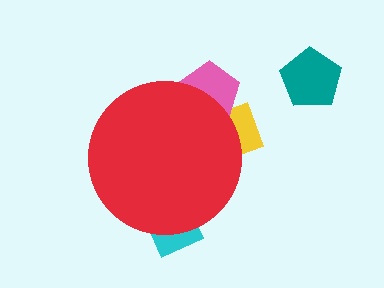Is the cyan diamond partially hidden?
Yes, the cyan diamond is partially hidden behind the red circle.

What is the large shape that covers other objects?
A red circle.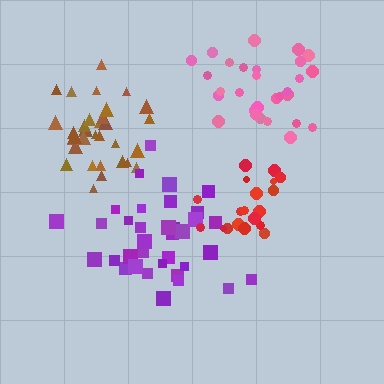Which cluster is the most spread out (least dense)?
Purple.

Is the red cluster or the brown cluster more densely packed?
Brown.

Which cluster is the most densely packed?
Pink.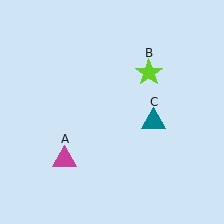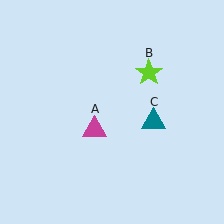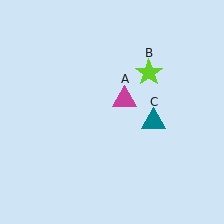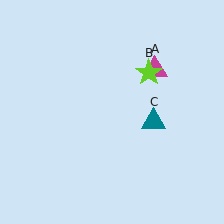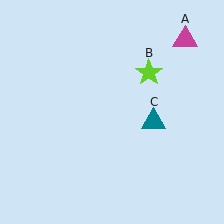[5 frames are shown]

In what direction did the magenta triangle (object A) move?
The magenta triangle (object A) moved up and to the right.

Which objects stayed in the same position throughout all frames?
Lime star (object B) and teal triangle (object C) remained stationary.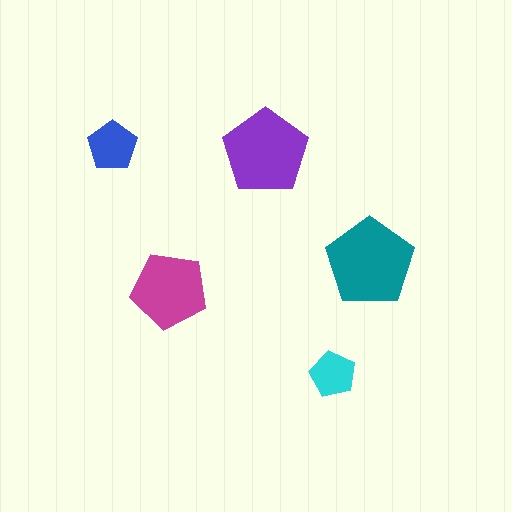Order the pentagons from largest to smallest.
the teal one, the purple one, the magenta one, the blue one, the cyan one.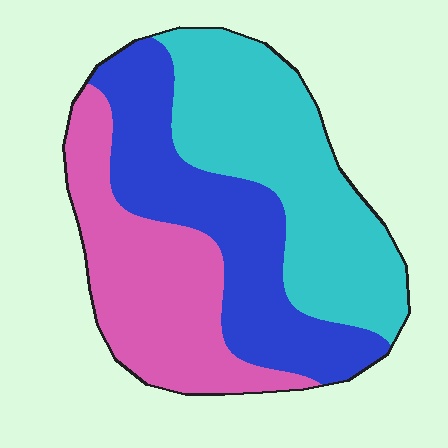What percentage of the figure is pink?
Pink covers about 30% of the figure.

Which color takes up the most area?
Cyan, at roughly 35%.